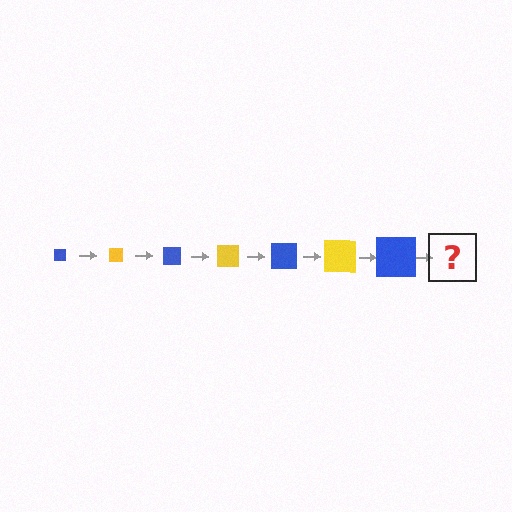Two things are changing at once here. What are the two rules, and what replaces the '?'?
The two rules are that the square grows larger each step and the color cycles through blue and yellow. The '?' should be a yellow square, larger than the previous one.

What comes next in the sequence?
The next element should be a yellow square, larger than the previous one.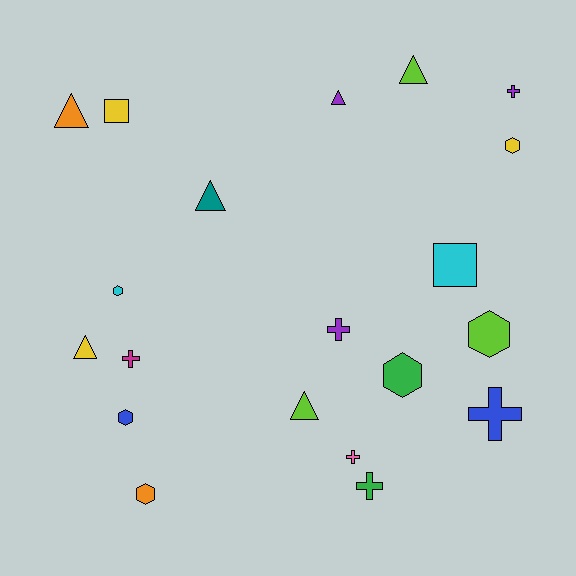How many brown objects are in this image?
There are no brown objects.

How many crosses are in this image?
There are 6 crosses.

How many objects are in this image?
There are 20 objects.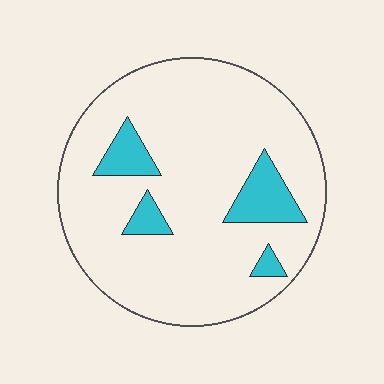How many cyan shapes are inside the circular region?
4.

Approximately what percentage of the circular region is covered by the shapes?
Approximately 15%.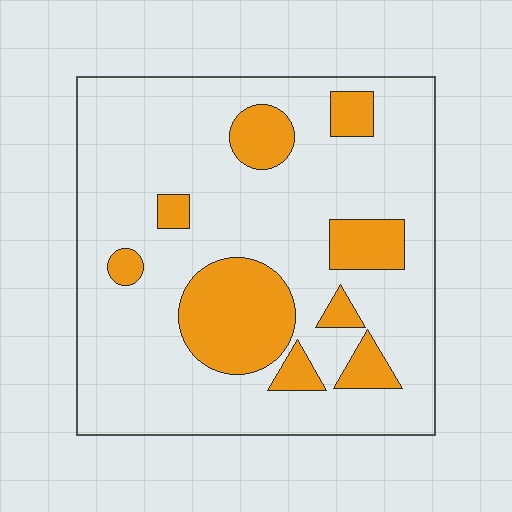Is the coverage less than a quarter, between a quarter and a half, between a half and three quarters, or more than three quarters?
Less than a quarter.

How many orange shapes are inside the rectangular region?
9.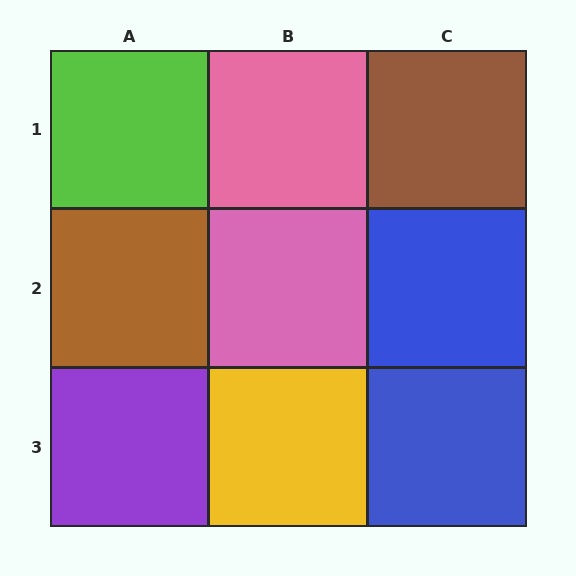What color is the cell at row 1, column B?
Pink.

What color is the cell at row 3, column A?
Purple.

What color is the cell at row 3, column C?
Blue.